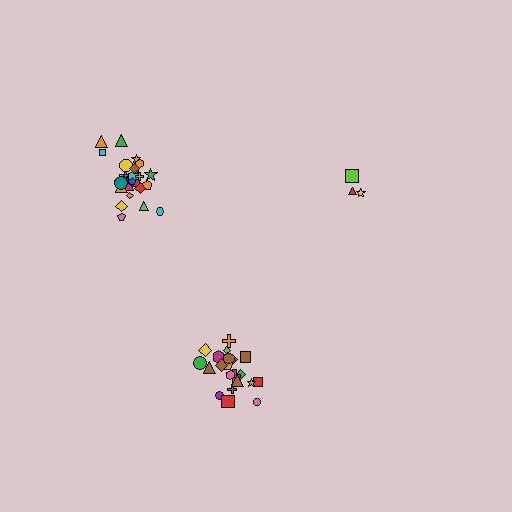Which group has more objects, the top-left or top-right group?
The top-left group.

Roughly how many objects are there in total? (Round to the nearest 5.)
Roughly 50 objects in total.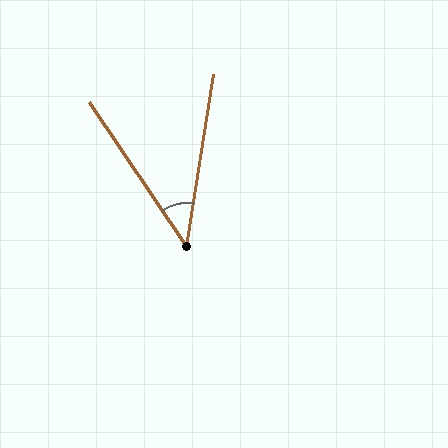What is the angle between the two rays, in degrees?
Approximately 43 degrees.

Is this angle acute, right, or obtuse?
It is acute.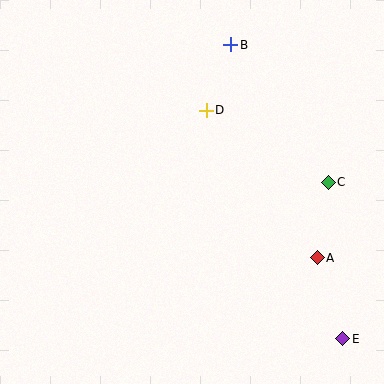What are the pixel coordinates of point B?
Point B is at (231, 45).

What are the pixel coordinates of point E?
Point E is at (343, 339).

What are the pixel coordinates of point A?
Point A is at (317, 258).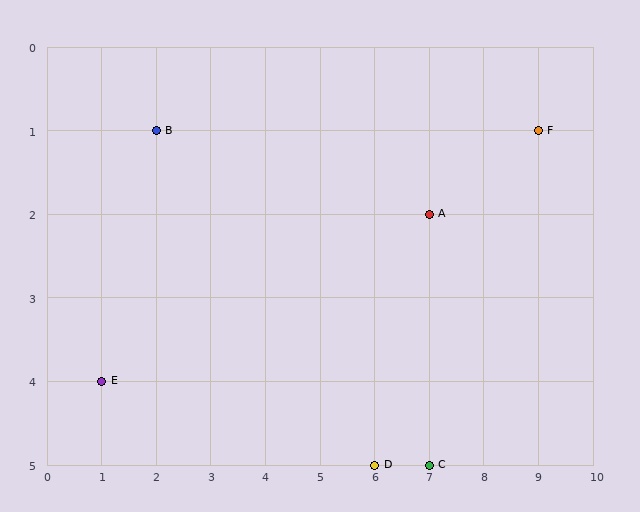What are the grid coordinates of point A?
Point A is at grid coordinates (7, 2).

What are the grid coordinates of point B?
Point B is at grid coordinates (2, 1).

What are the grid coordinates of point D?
Point D is at grid coordinates (6, 5).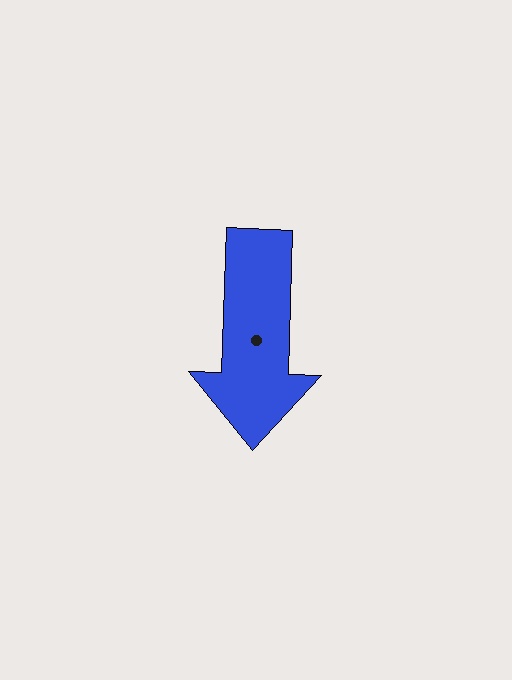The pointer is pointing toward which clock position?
Roughly 6 o'clock.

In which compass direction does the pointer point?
South.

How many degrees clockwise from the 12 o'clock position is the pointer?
Approximately 182 degrees.